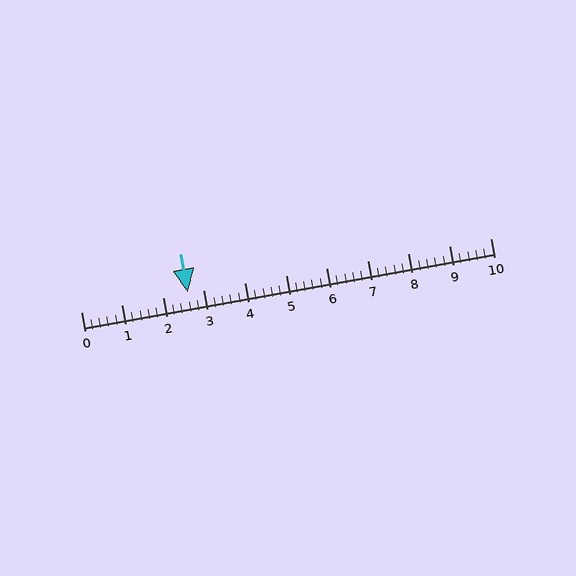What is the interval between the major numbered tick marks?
The major tick marks are spaced 1 units apart.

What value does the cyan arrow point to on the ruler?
The cyan arrow points to approximately 2.6.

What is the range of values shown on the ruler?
The ruler shows values from 0 to 10.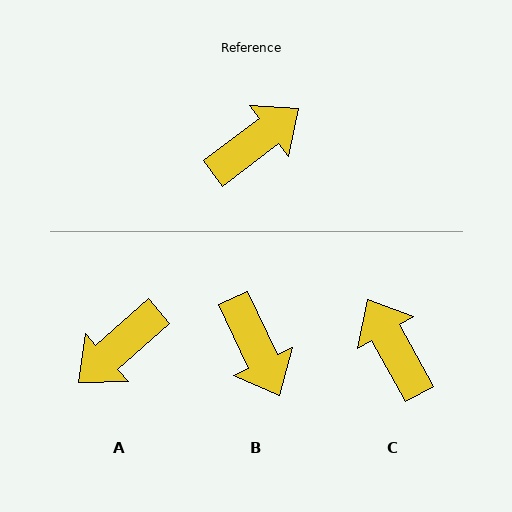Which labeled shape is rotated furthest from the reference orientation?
A, about 176 degrees away.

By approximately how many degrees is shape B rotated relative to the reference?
Approximately 102 degrees clockwise.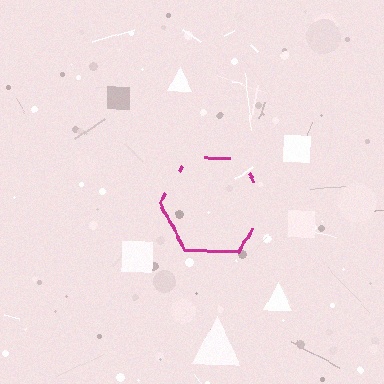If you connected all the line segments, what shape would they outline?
They would outline a hexagon.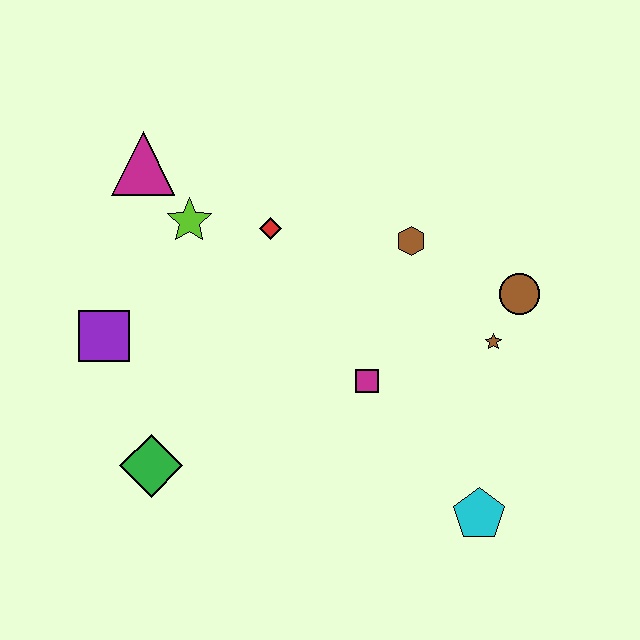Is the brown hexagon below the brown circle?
No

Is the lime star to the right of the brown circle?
No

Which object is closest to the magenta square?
The brown star is closest to the magenta square.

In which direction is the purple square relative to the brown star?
The purple square is to the left of the brown star.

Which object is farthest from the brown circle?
The purple square is farthest from the brown circle.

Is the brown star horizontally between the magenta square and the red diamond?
No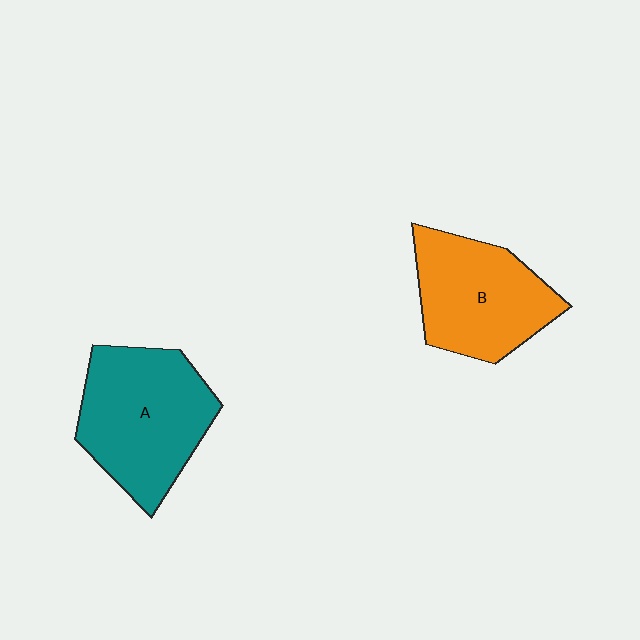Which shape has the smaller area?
Shape B (orange).